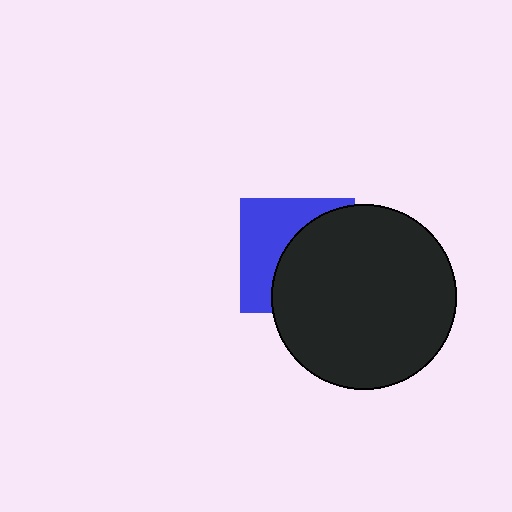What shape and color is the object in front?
The object in front is a black circle.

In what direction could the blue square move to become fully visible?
The blue square could move left. That would shift it out from behind the black circle entirely.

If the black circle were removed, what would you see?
You would see the complete blue square.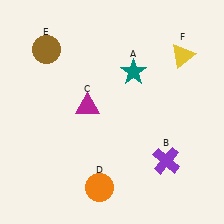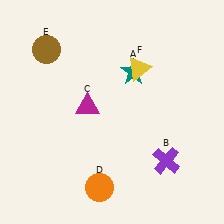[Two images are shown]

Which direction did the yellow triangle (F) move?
The yellow triangle (F) moved left.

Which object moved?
The yellow triangle (F) moved left.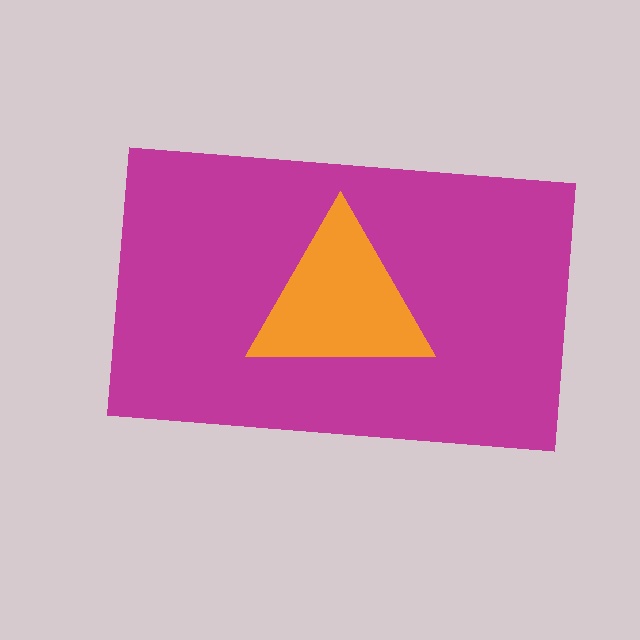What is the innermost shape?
The orange triangle.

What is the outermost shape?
The magenta rectangle.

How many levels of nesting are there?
2.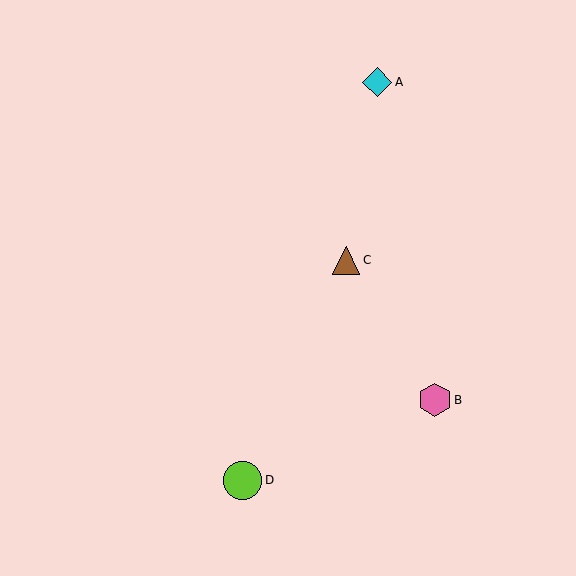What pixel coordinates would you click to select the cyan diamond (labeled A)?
Click at (377, 82) to select the cyan diamond A.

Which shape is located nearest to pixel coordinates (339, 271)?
The brown triangle (labeled C) at (346, 260) is nearest to that location.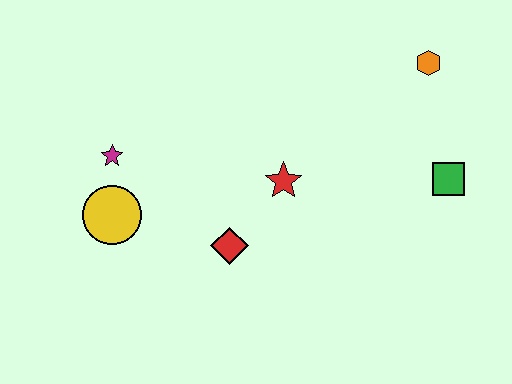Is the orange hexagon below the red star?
No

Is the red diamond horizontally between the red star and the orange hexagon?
No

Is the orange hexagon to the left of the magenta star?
No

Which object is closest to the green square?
The orange hexagon is closest to the green square.